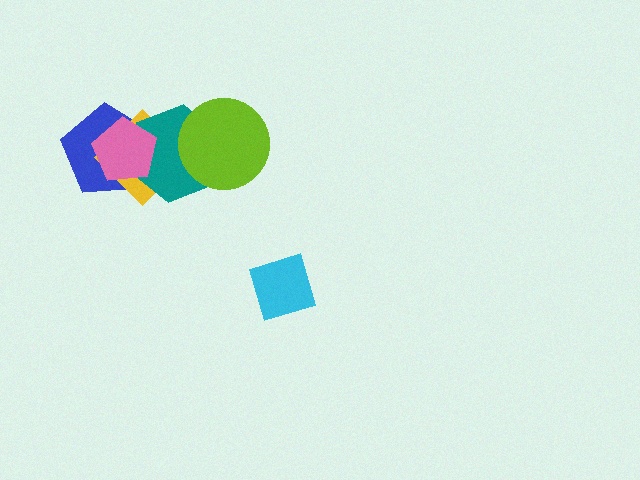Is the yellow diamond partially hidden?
Yes, it is partially covered by another shape.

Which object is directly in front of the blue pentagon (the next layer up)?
The yellow diamond is directly in front of the blue pentagon.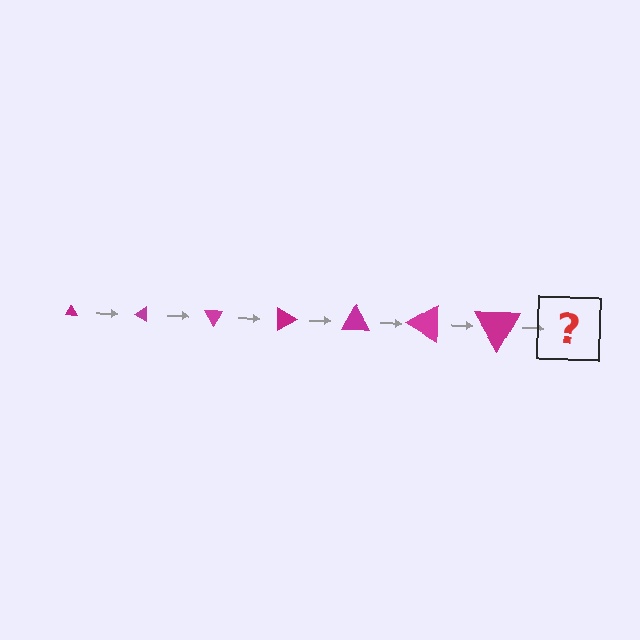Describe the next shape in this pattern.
It should be a triangle, larger than the previous one and rotated 210 degrees from the start.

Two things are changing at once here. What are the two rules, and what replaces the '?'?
The two rules are that the triangle grows larger each step and it rotates 30 degrees each step. The '?' should be a triangle, larger than the previous one and rotated 210 degrees from the start.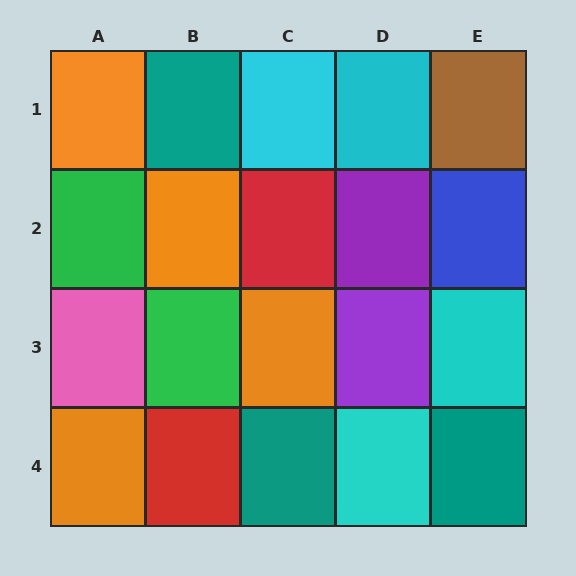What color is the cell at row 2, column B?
Orange.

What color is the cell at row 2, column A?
Green.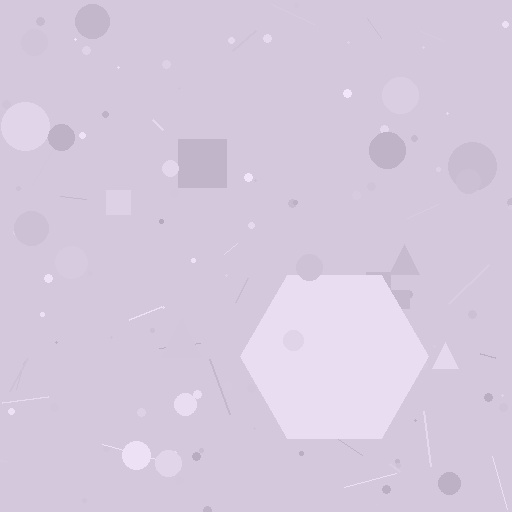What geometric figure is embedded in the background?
A hexagon is embedded in the background.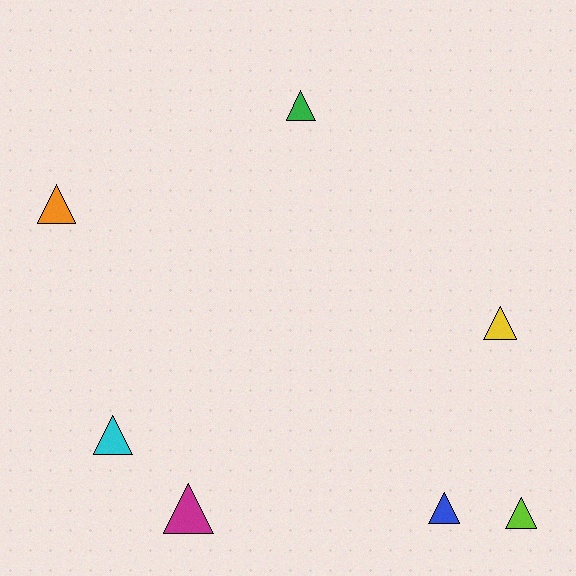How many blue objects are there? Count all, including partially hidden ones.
There is 1 blue object.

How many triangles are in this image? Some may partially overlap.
There are 7 triangles.